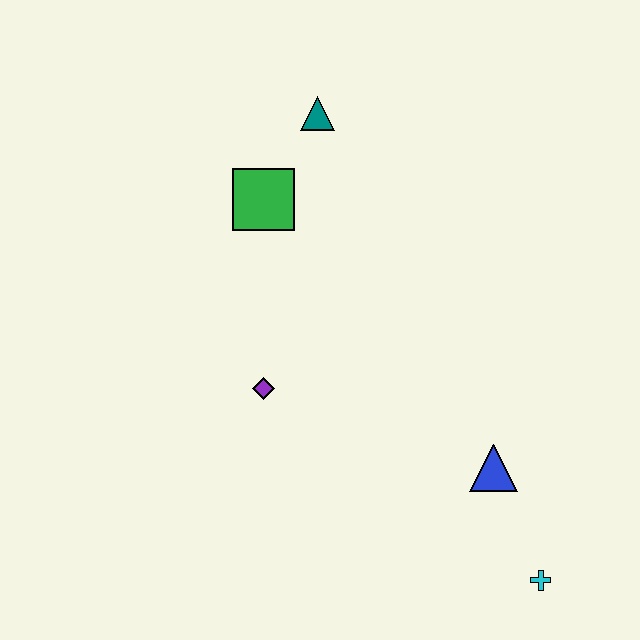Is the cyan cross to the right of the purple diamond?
Yes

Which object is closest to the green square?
The teal triangle is closest to the green square.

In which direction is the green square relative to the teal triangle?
The green square is below the teal triangle.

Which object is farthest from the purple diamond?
The cyan cross is farthest from the purple diamond.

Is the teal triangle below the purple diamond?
No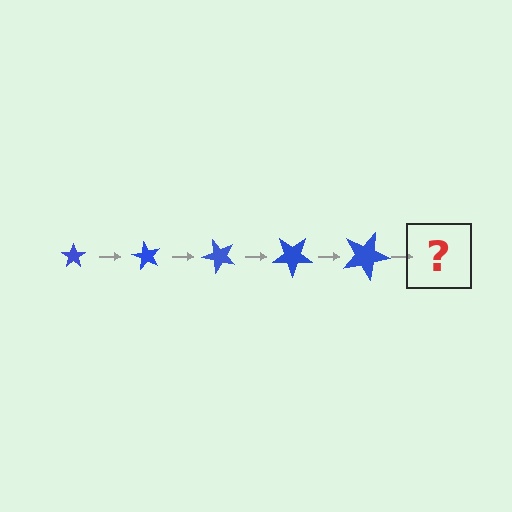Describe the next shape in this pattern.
It should be a star, larger than the previous one and rotated 300 degrees from the start.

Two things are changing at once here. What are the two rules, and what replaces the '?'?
The two rules are that the star grows larger each step and it rotates 60 degrees each step. The '?' should be a star, larger than the previous one and rotated 300 degrees from the start.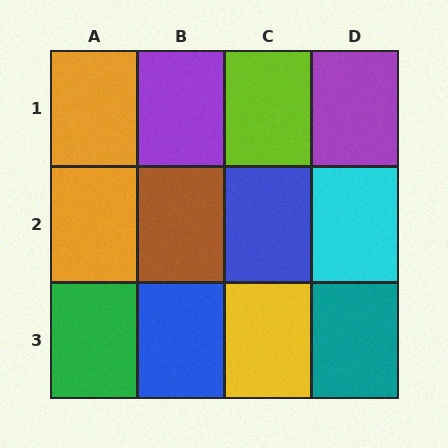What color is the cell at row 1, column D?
Purple.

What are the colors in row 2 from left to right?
Orange, brown, blue, cyan.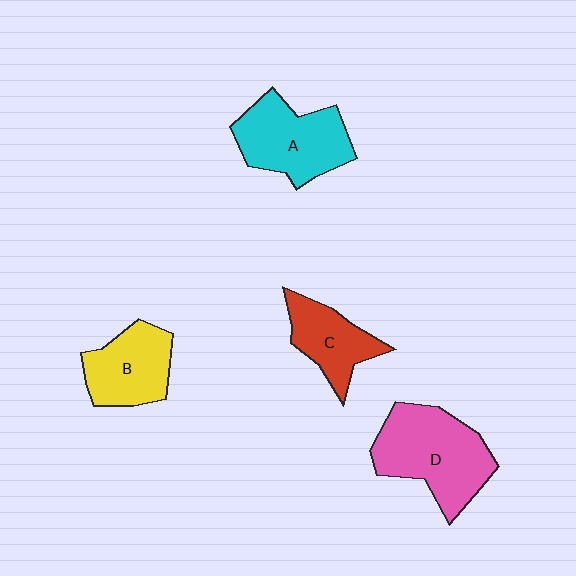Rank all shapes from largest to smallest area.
From largest to smallest: D (pink), A (cyan), B (yellow), C (red).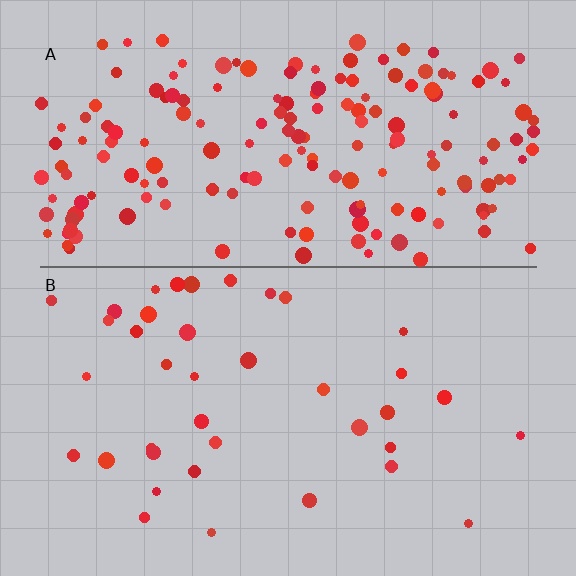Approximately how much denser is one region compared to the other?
Approximately 4.6× — region A over region B.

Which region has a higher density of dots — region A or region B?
A (the top).